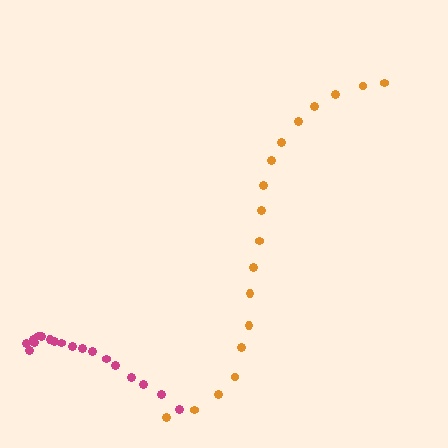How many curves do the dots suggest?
There are 2 distinct paths.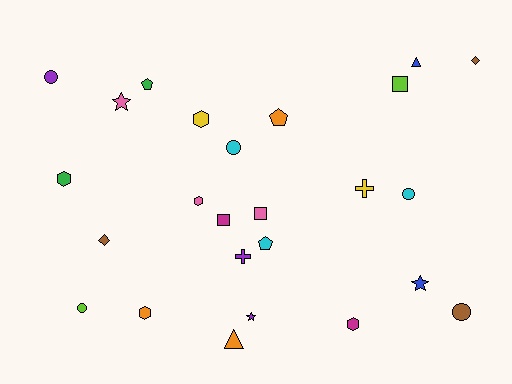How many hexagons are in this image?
There are 5 hexagons.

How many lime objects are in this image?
There are 2 lime objects.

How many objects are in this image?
There are 25 objects.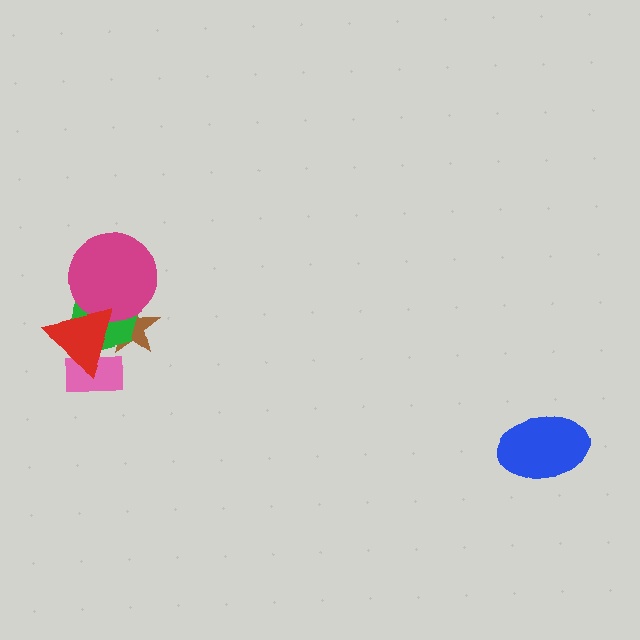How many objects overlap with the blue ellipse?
0 objects overlap with the blue ellipse.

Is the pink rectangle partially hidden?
Yes, it is partially covered by another shape.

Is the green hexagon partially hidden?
Yes, it is partially covered by another shape.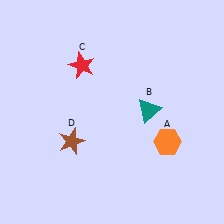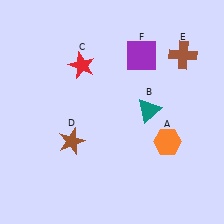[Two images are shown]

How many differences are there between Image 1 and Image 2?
There are 2 differences between the two images.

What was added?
A brown cross (E), a purple square (F) were added in Image 2.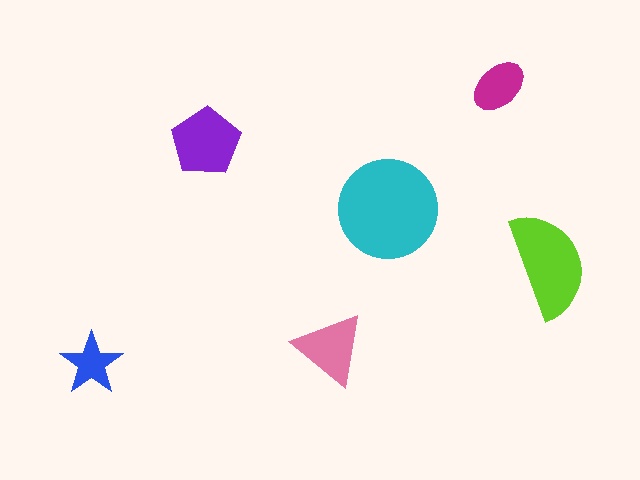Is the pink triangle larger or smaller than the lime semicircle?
Smaller.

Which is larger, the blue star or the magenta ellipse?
The magenta ellipse.